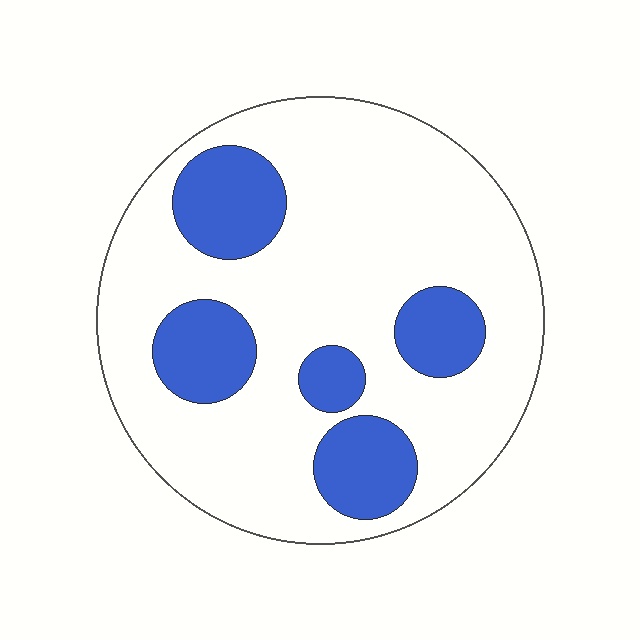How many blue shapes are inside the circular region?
5.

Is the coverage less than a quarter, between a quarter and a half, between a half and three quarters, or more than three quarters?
Less than a quarter.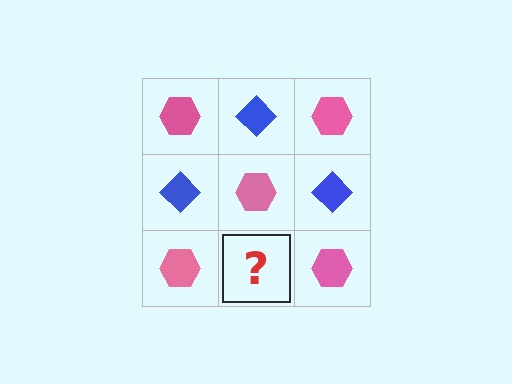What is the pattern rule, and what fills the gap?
The rule is that it alternates pink hexagon and blue diamond in a checkerboard pattern. The gap should be filled with a blue diamond.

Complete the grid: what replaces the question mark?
The question mark should be replaced with a blue diamond.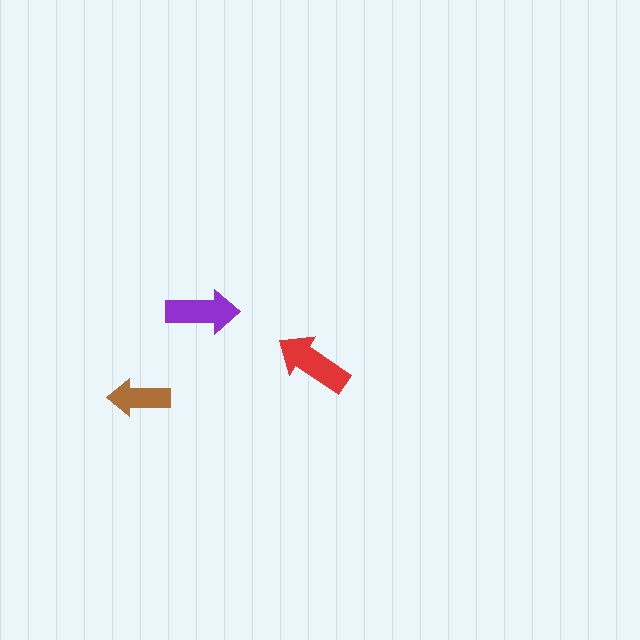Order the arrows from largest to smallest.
the red one, the purple one, the brown one.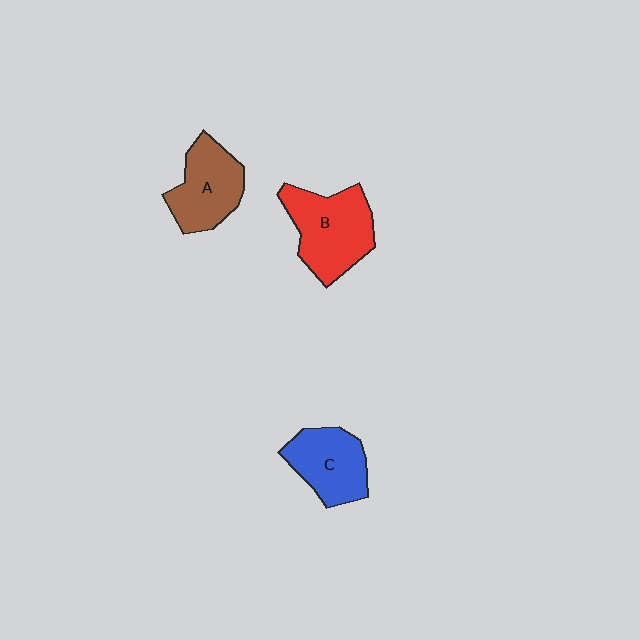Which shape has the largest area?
Shape B (red).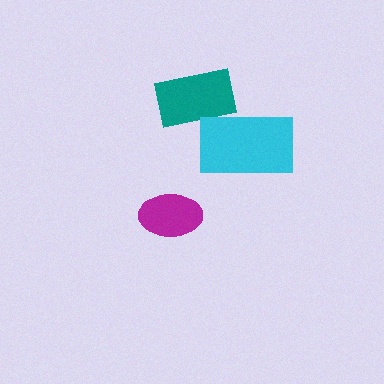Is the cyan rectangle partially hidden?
No, no other shape covers it.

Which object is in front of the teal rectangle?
The cyan rectangle is in front of the teal rectangle.